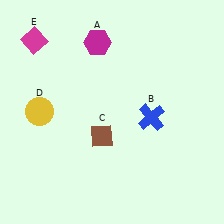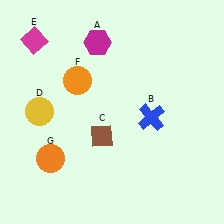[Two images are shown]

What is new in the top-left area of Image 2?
An orange circle (F) was added in the top-left area of Image 2.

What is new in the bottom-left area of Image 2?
An orange circle (G) was added in the bottom-left area of Image 2.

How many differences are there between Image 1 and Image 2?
There are 2 differences between the two images.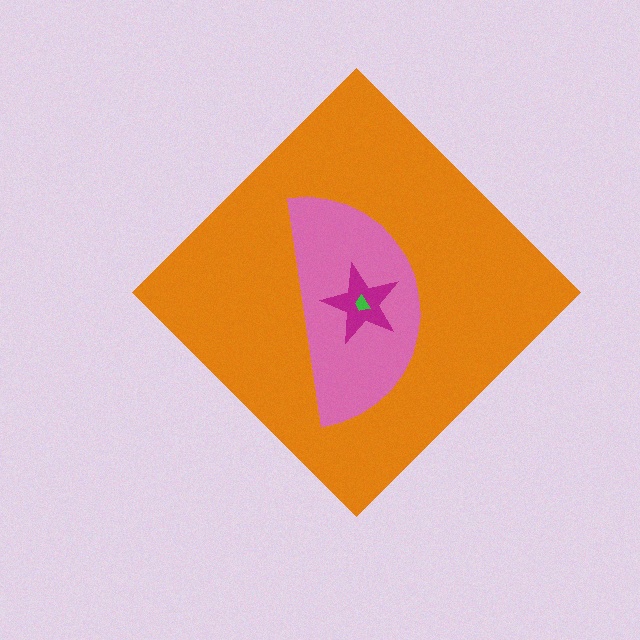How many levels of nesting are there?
4.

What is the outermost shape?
The orange diamond.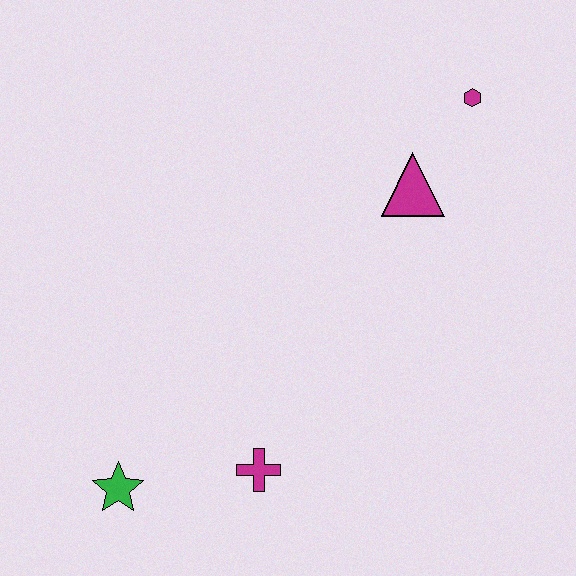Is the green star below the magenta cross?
Yes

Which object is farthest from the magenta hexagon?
The green star is farthest from the magenta hexagon.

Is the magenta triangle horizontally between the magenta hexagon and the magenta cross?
Yes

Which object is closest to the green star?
The magenta cross is closest to the green star.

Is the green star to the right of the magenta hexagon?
No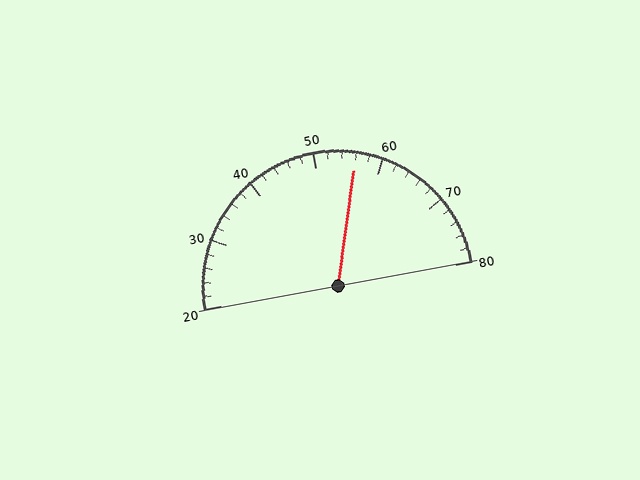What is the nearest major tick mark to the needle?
The nearest major tick mark is 60.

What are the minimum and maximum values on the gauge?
The gauge ranges from 20 to 80.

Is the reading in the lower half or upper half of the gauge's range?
The reading is in the upper half of the range (20 to 80).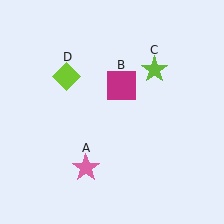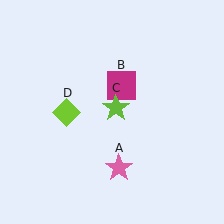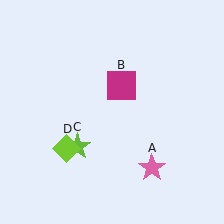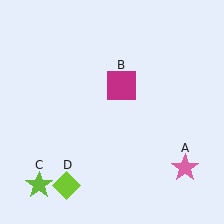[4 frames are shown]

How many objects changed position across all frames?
3 objects changed position: pink star (object A), lime star (object C), lime diamond (object D).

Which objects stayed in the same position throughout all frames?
Magenta square (object B) remained stationary.